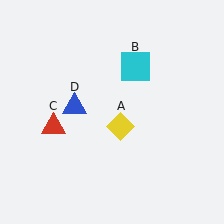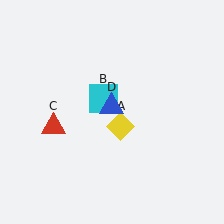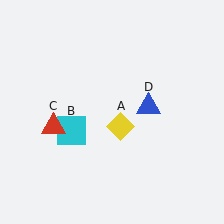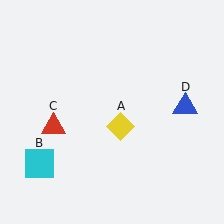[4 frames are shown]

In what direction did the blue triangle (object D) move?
The blue triangle (object D) moved right.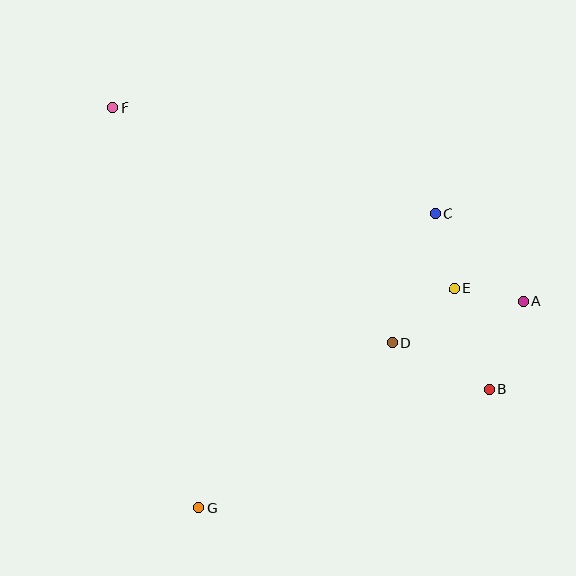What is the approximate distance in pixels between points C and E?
The distance between C and E is approximately 78 pixels.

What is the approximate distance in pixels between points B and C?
The distance between B and C is approximately 184 pixels.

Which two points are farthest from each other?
Points B and F are farthest from each other.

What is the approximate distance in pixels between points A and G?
The distance between A and G is approximately 384 pixels.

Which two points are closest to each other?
Points A and E are closest to each other.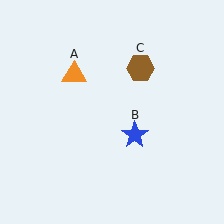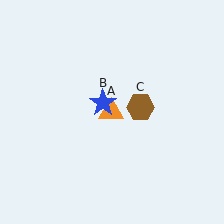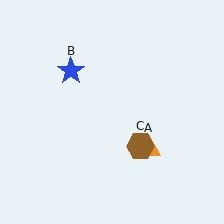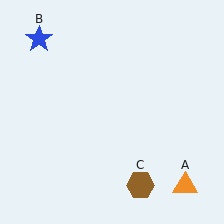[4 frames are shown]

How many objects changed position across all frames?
3 objects changed position: orange triangle (object A), blue star (object B), brown hexagon (object C).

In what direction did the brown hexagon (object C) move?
The brown hexagon (object C) moved down.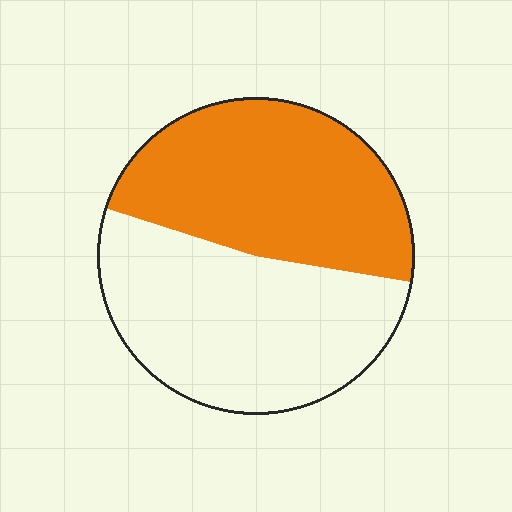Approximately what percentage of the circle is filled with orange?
Approximately 50%.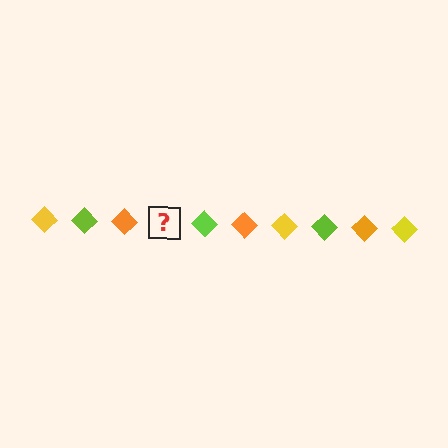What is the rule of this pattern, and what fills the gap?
The rule is that the pattern cycles through yellow, lime, orange diamonds. The gap should be filled with a yellow diamond.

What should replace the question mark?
The question mark should be replaced with a yellow diamond.